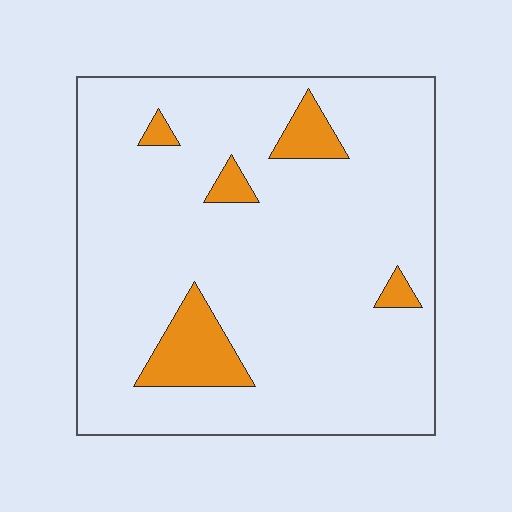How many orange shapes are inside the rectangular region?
5.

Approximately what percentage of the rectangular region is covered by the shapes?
Approximately 10%.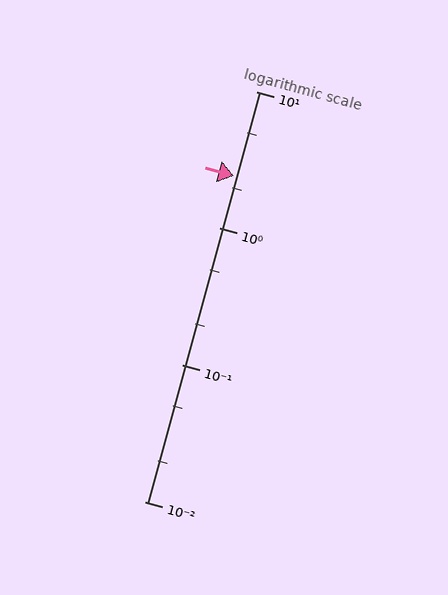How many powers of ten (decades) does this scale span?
The scale spans 3 decades, from 0.01 to 10.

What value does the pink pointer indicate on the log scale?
The pointer indicates approximately 2.4.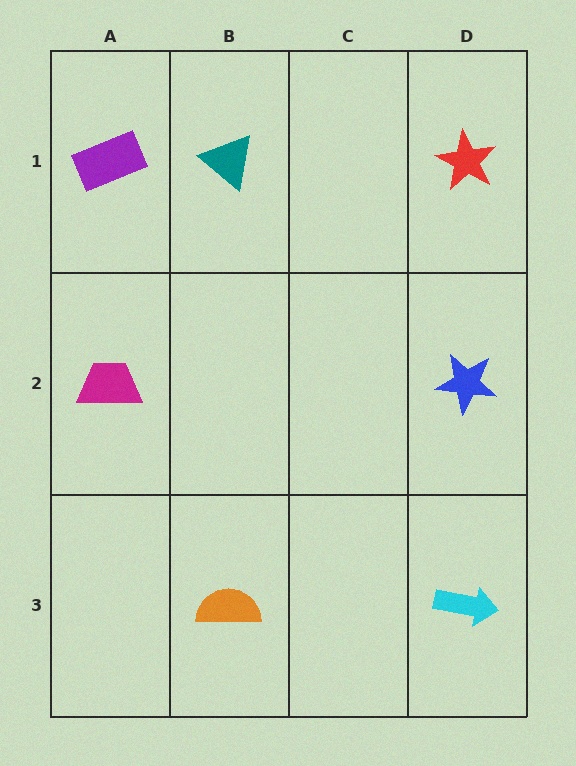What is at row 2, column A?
A magenta trapezoid.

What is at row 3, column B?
An orange semicircle.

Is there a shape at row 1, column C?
No, that cell is empty.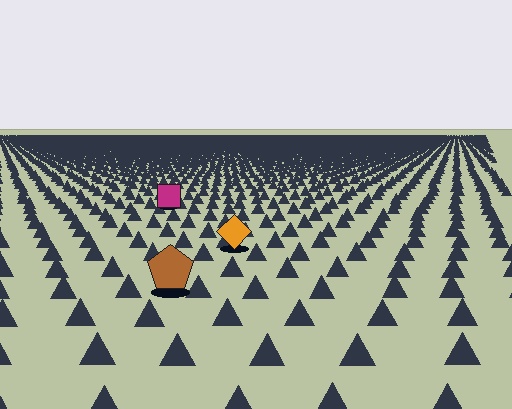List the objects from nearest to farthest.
From nearest to farthest: the brown pentagon, the orange diamond, the magenta square.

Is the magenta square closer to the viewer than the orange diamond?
No. The orange diamond is closer — you can tell from the texture gradient: the ground texture is coarser near it.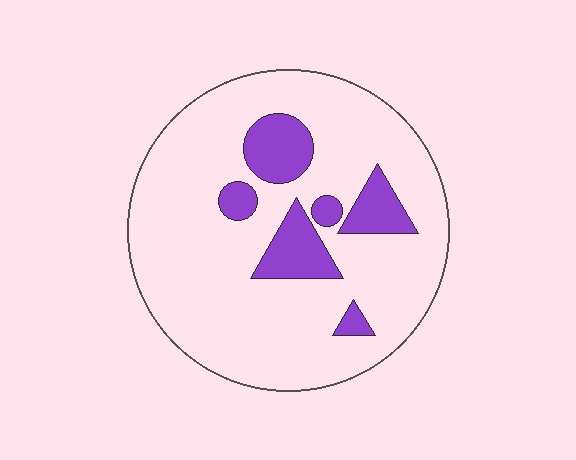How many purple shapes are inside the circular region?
6.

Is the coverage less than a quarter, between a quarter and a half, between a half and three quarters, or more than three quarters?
Less than a quarter.